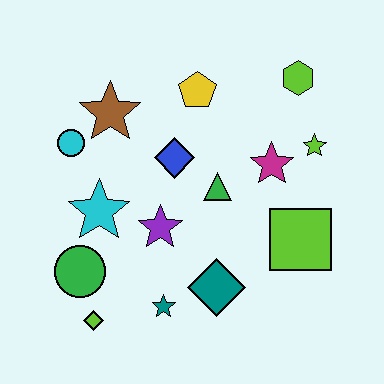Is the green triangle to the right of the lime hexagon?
No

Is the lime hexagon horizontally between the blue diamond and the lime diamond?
No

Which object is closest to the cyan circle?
The brown star is closest to the cyan circle.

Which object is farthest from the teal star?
The lime hexagon is farthest from the teal star.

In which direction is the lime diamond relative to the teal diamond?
The lime diamond is to the left of the teal diamond.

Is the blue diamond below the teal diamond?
No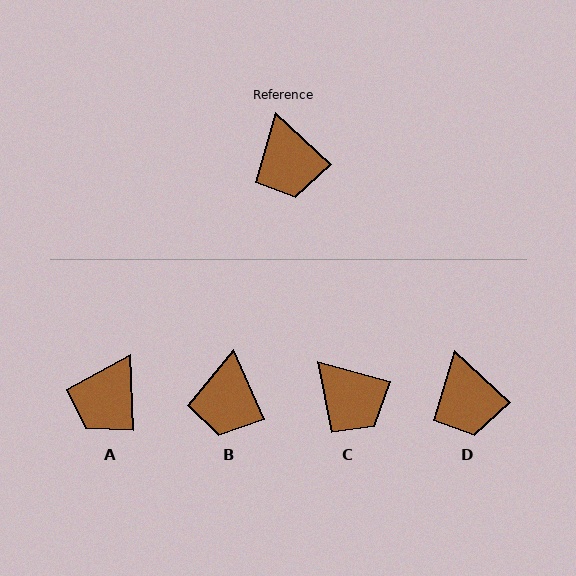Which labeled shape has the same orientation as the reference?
D.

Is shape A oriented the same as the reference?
No, it is off by about 44 degrees.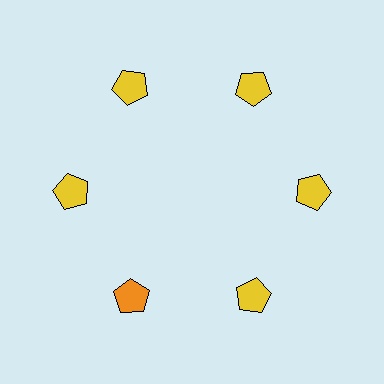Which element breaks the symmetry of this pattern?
The orange pentagon at roughly the 7 o'clock position breaks the symmetry. All other shapes are yellow pentagons.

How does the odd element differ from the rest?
It has a different color: orange instead of yellow.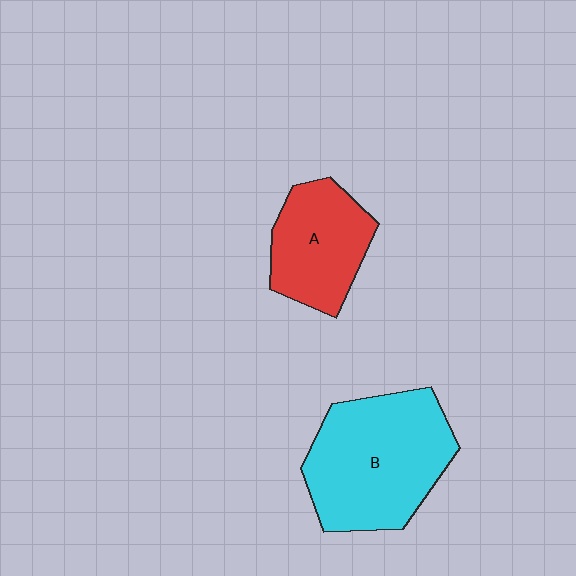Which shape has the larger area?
Shape B (cyan).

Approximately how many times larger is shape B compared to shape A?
Approximately 1.6 times.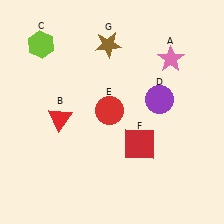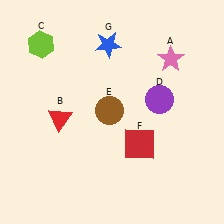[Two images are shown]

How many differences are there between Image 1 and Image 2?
There are 2 differences between the two images.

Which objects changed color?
E changed from red to brown. G changed from brown to blue.